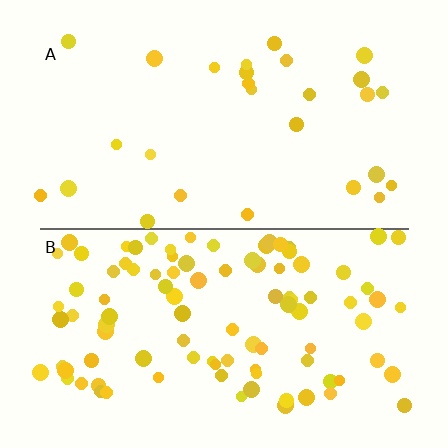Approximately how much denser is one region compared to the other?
Approximately 3.5× — region B over region A.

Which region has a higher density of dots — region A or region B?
B (the bottom).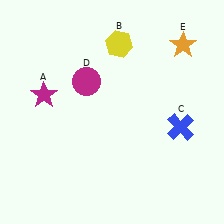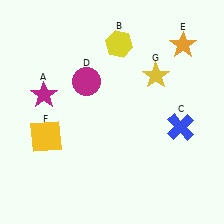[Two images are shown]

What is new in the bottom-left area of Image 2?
A yellow square (F) was added in the bottom-left area of Image 2.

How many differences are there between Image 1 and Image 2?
There are 2 differences between the two images.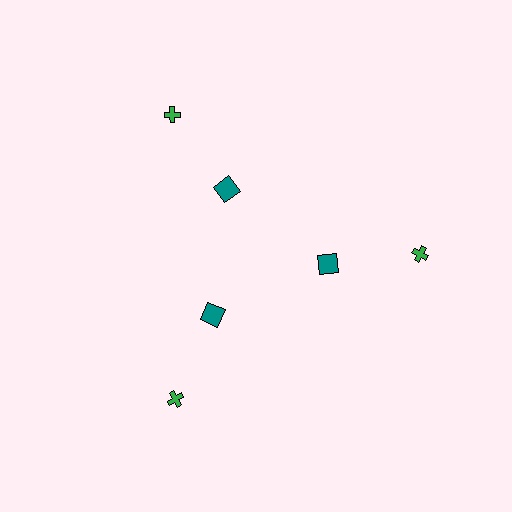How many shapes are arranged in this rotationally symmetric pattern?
There are 6 shapes, arranged in 3 groups of 2.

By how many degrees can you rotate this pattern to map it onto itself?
The pattern maps onto itself every 120 degrees of rotation.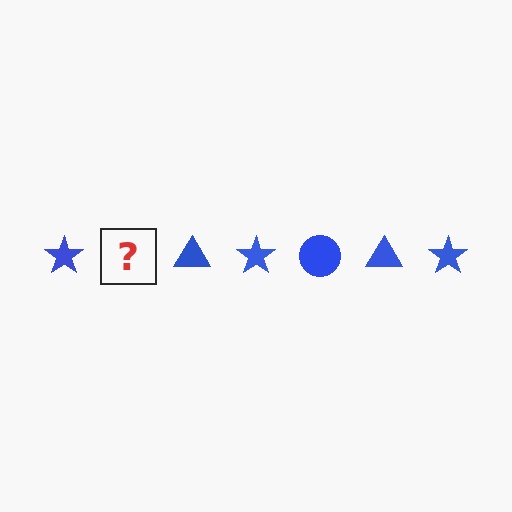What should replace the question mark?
The question mark should be replaced with a blue circle.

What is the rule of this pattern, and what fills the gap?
The rule is that the pattern cycles through star, circle, triangle shapes in blue. The gap should be filled with a blue circle.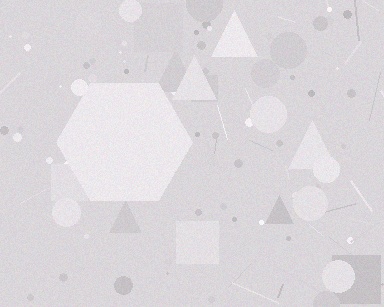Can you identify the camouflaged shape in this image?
The camouflaged shape is a hexagon.